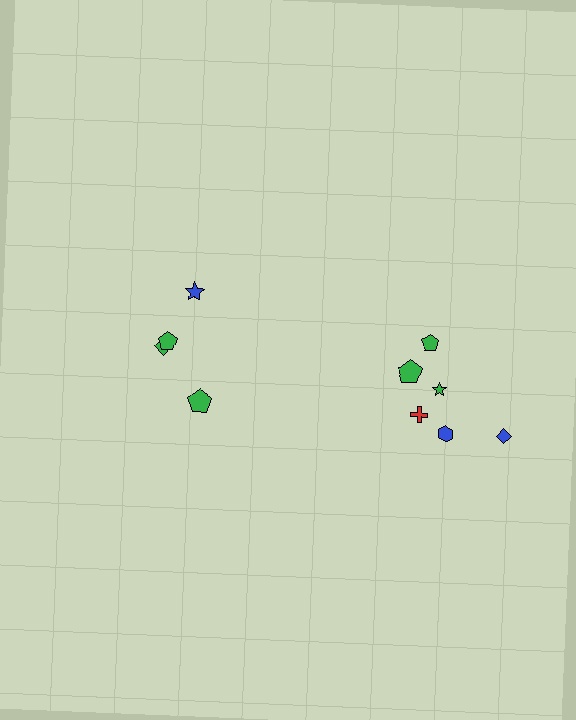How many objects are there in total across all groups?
There are 10 objects.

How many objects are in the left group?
There are 4 objects.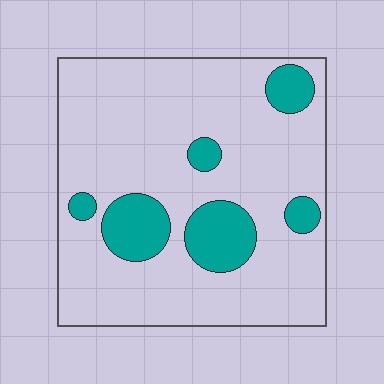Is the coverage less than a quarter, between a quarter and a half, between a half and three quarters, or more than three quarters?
Less than a quarter.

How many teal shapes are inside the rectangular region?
6.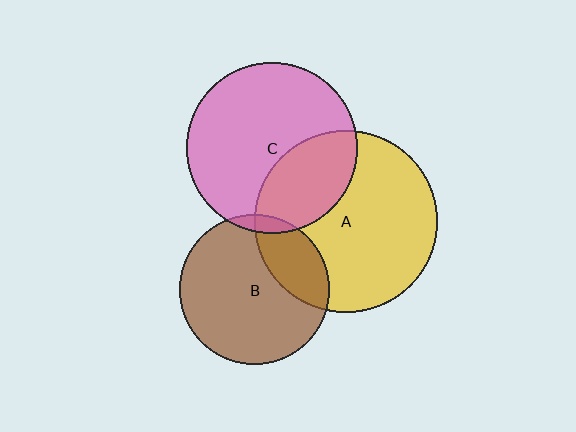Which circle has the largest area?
Circle A (yellow).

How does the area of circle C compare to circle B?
Approximately 1.3 times.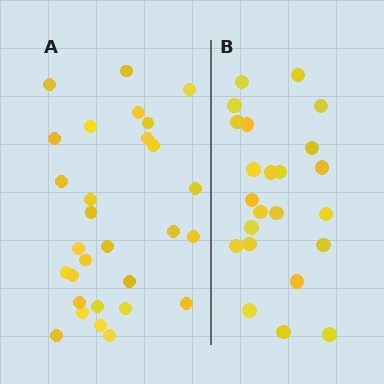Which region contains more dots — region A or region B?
Region A (the left region) has more dots.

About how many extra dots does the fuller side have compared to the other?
Region A has about 6 more dots than region B.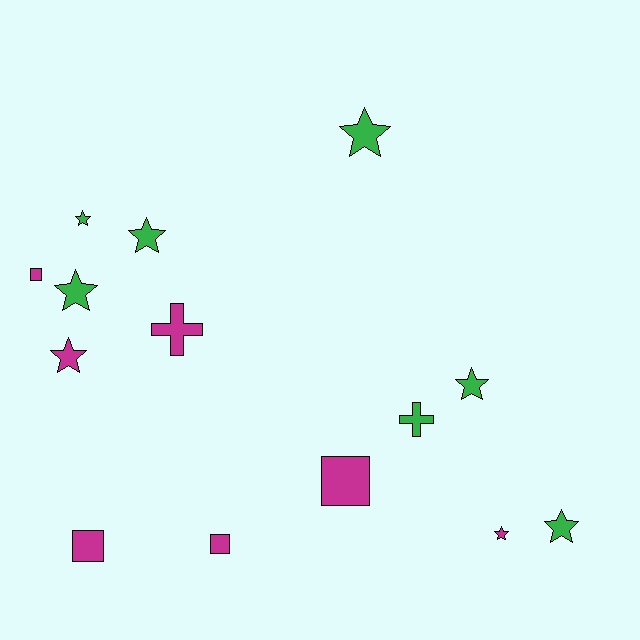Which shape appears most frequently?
Star, with 8 objects.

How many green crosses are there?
There is 1 green cross.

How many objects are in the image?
There are 14 objects.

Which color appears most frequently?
Green, with 7 objects.